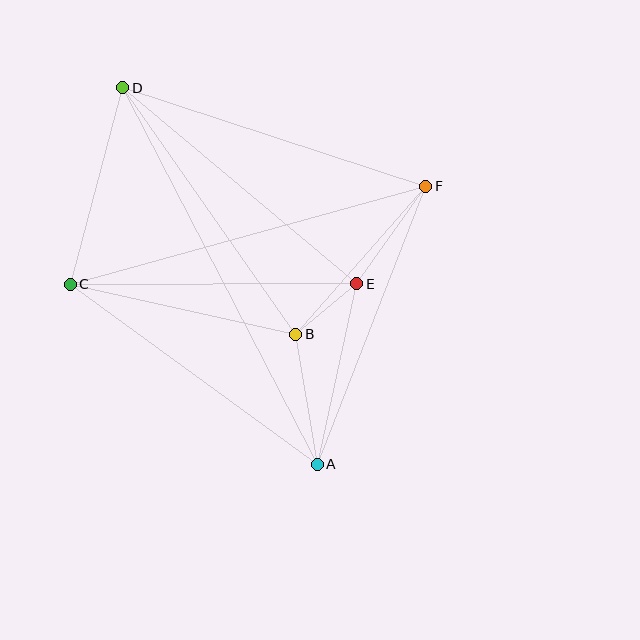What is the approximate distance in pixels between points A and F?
The distance between A and F is approximately 299 pixels.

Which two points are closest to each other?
Points B and E are closest to each other.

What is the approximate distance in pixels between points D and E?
The distance between D and E is approximately 305 pixels.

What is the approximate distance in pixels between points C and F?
The distance between C and F is approximately 369 pixels.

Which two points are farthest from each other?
Points A and D are farthest from each other.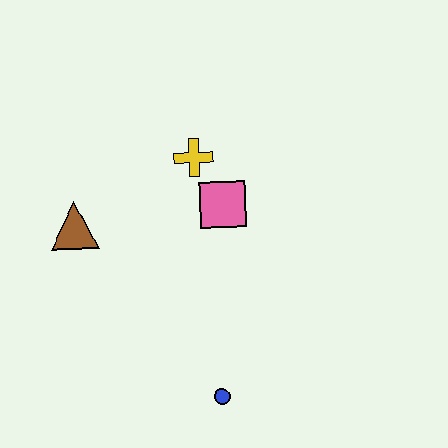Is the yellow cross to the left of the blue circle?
Yes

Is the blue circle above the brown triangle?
No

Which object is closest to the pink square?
The yellow cross is closest to the pink square.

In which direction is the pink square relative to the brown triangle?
The pink square is to the right of the brown triangle.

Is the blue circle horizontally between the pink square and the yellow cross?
Yes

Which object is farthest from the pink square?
The blue circle is farthest from the pink square.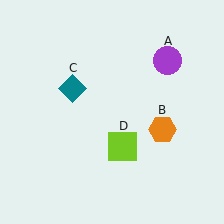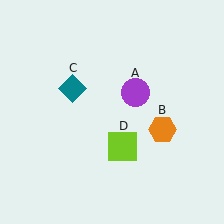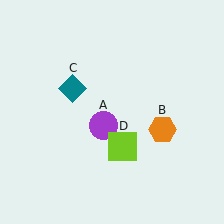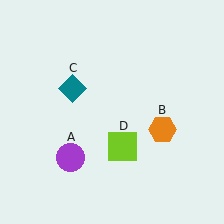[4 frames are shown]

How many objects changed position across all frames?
1 object changed position: purple circle (object A).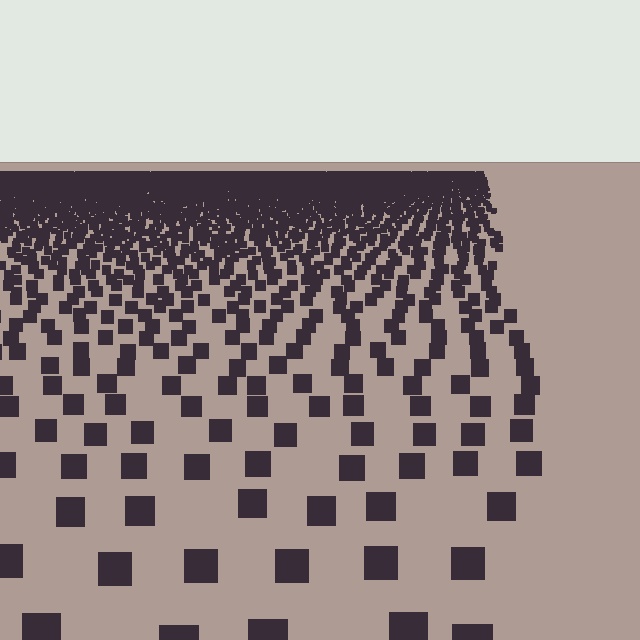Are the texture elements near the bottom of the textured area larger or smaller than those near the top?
Larger. Near the bottom, elements are closer to the viewer and appear at a bigger on-screen size.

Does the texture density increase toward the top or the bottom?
Density increases toward the top.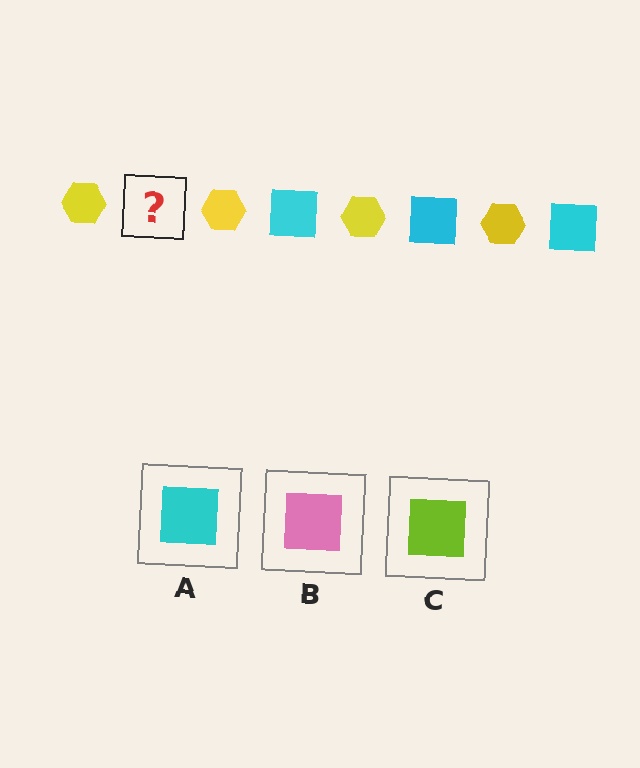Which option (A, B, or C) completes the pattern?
A.